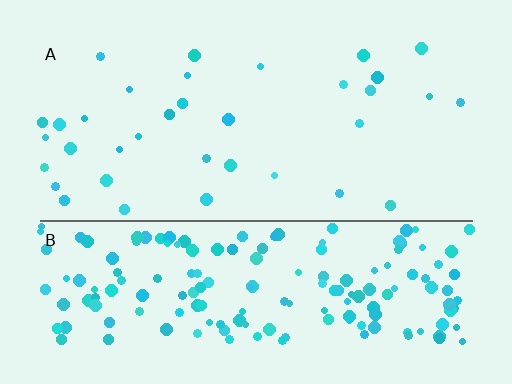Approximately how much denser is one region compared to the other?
Approximately 5.2× — region B over region A.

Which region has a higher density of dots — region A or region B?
B (the bottom).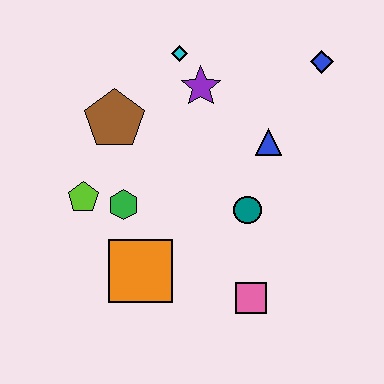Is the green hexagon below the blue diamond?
Yes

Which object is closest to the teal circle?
The blue triangle is closest to the teal circle.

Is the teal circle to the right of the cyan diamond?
Yes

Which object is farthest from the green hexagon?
The blue diamond is farthest from the green hexagon.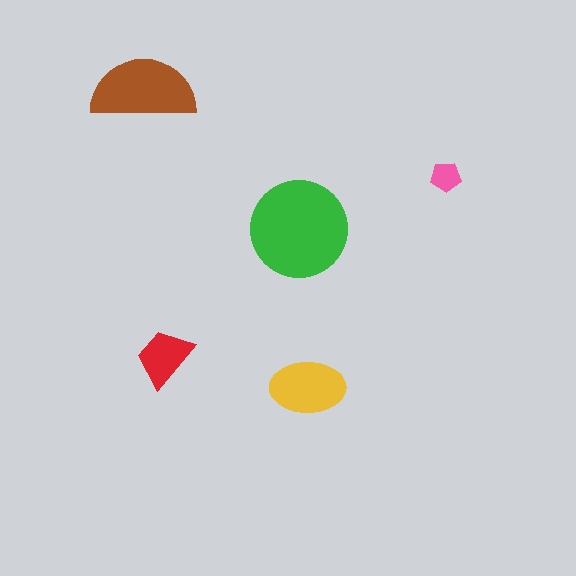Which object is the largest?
The green circle.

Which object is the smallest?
The pink pentagon.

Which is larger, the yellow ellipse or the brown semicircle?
The brown semicircle.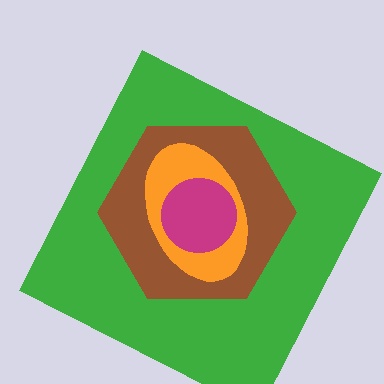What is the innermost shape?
The magenta circle.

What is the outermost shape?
The green square.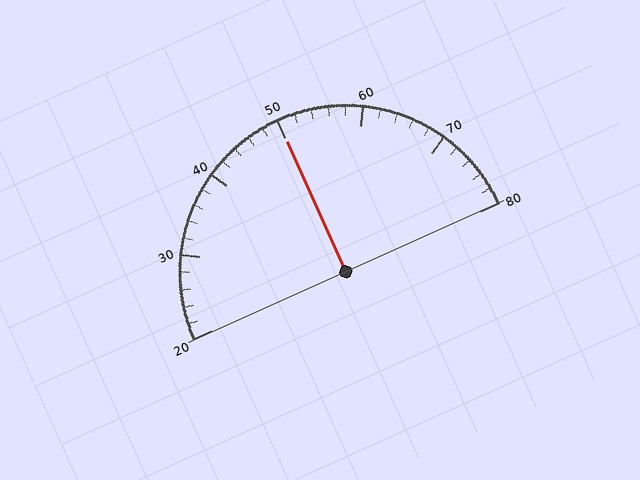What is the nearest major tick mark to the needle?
The nearest major tick mark is 50.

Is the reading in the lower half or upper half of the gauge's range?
The reading is in the upper half of the range (20 to 80).